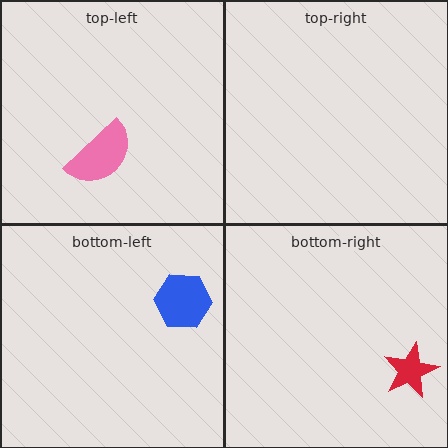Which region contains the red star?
The bottom-right region.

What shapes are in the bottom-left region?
The blue hexagon.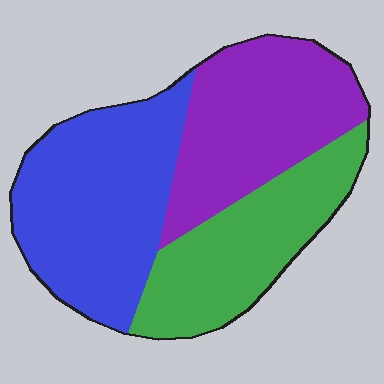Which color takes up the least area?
Green, at roughly 30%.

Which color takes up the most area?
Blue, at roughly 40%.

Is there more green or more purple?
Purple.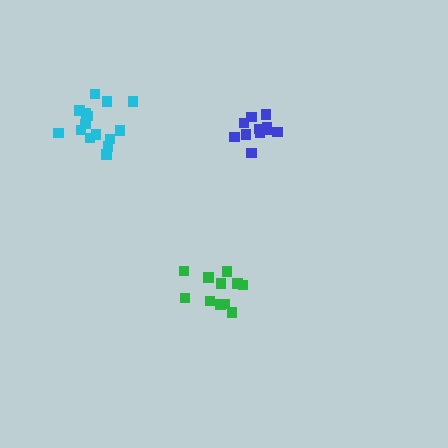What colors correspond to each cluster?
The clusters are colored: blue, green, cyan.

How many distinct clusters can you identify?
There are 3 distinct clusters.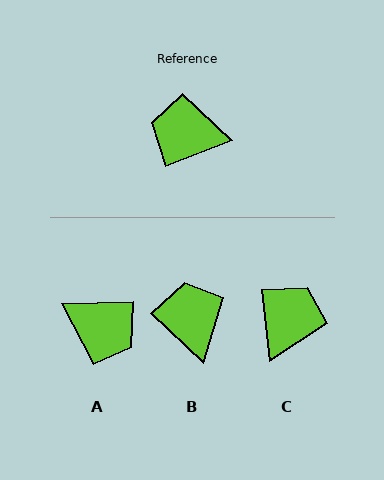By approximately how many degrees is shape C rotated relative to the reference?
Approximately 104 degrees clockwise.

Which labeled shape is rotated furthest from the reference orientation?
A, about 161 degrees away.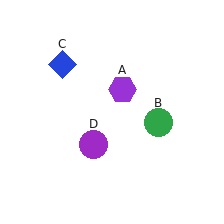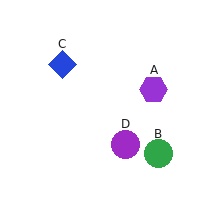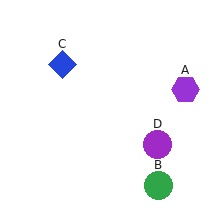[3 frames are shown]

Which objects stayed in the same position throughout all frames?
Blue diamond (object C) remained stationary.